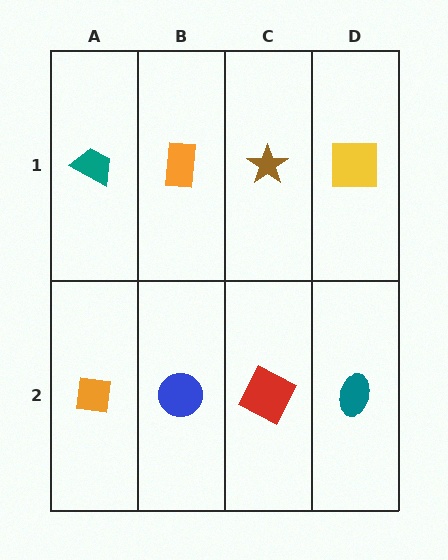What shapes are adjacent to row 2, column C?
A brown star (row 1, column C), a blue circle (row 2, column B), a teal ellipse (row 2, column D).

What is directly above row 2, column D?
A yellow square.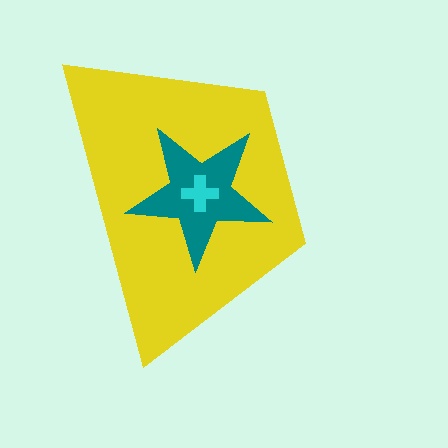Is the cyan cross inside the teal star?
Yes.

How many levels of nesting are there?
3.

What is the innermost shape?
The cyan cross.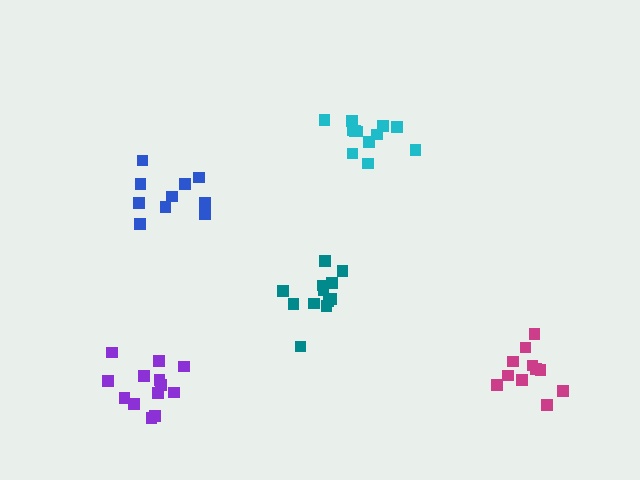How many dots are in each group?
Group 1: 12 dots, Group 2: 10 dots, Group 3: 11 dots, Group 4: 12 dots, Group 5: 13 dots (58 total).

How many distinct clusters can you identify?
There are 5 distinct clusters.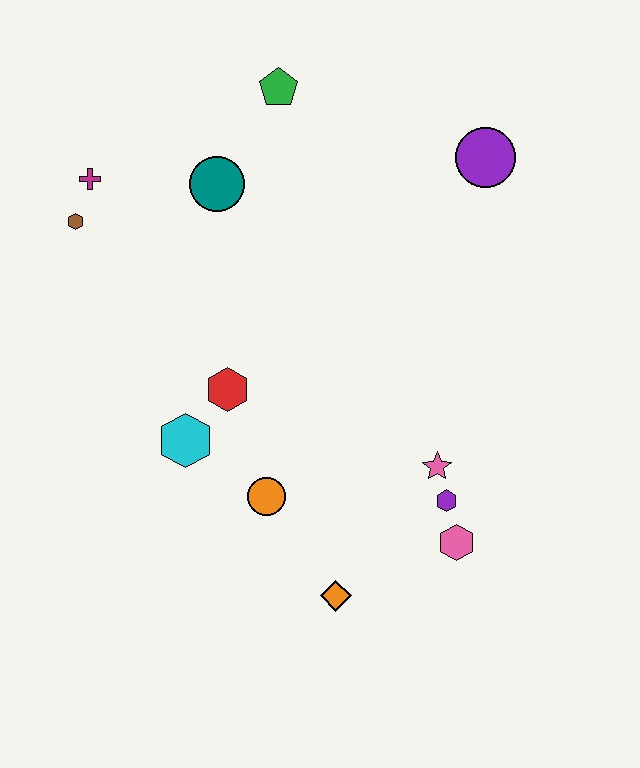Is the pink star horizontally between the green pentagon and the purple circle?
Yes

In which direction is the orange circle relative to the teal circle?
The orange circle is below the teal circle.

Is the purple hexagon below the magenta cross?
Yes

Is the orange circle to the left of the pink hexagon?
Yes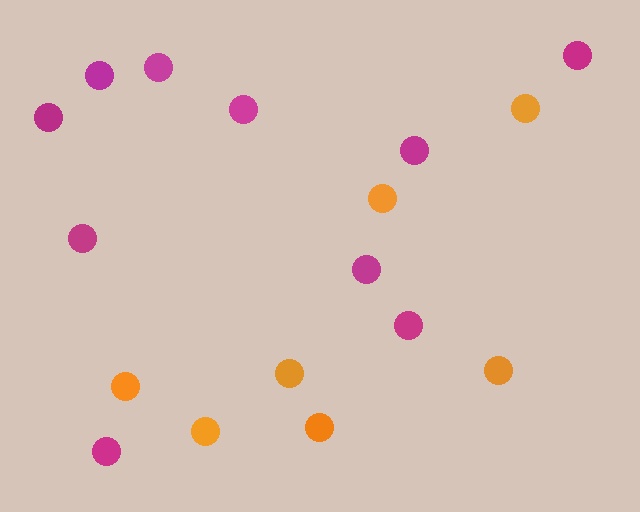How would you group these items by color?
There are 2 groups: one group of magenta circles (10) and one group of orange circles (7).